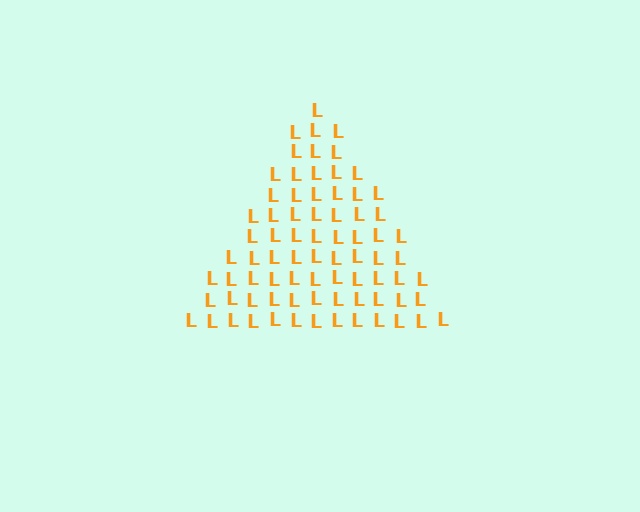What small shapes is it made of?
It is made of small letter L's.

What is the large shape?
The large shape is a triangle.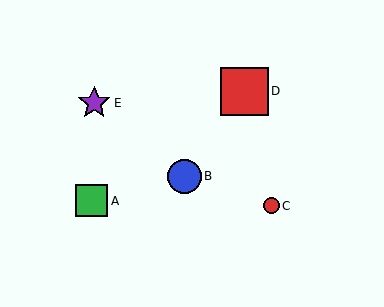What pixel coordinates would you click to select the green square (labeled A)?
Click at (92, 201) to select the green square A.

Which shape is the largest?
The red square (labeled D) is the largest.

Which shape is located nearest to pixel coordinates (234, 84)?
The red square (labeled D) at (244, 91) is nearest to that location.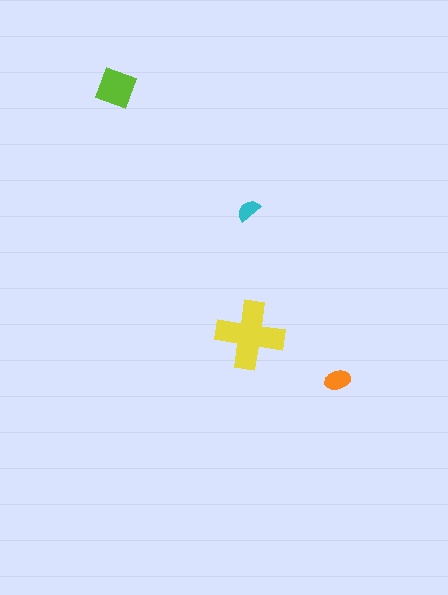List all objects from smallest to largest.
The cyan semicircle, the orange ellipse, the lime diamond, the yellow cross.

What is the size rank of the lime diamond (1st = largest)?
2nd.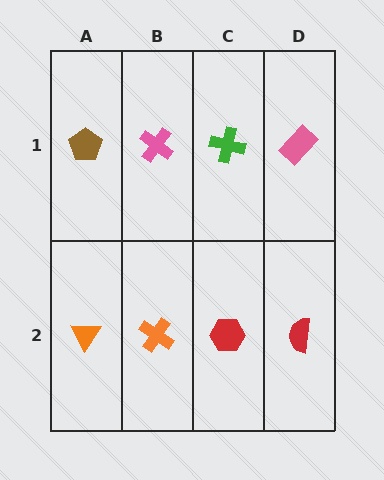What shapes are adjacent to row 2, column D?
A pink rectangle (row 1, column D), a red hexagon (row 2, column C).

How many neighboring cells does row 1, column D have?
2.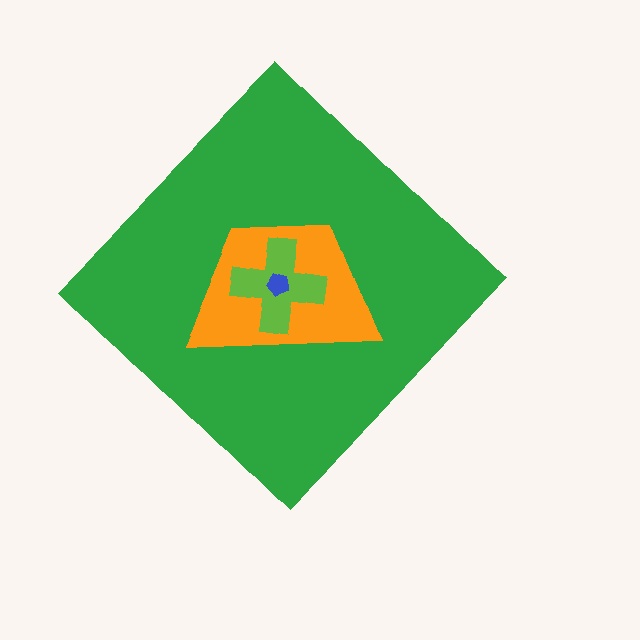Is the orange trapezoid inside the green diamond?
Yes.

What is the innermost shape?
The blue pentagon.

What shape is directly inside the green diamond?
The orange trapezoid.